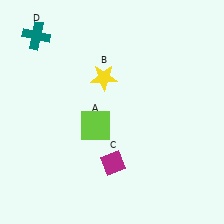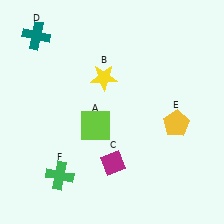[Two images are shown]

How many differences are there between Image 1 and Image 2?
There are 2 differences between the two images.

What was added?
A yellow pentagon (E), a green cross (F) were added in Image 2.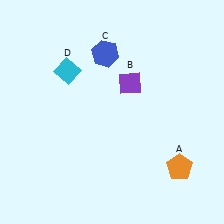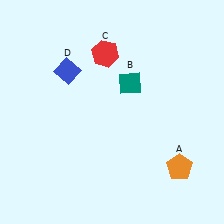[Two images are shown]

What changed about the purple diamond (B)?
In Image 1, B is purple. In Image 2, it changed to teal.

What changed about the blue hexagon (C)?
In Image 1, C is blue. In Image 2, it changed to red.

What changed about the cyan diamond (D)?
In Image 1, D is cyan. In Image 2, it changed to blue.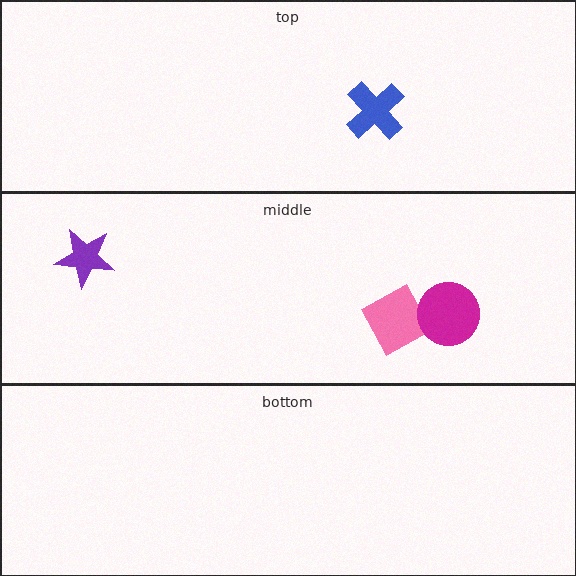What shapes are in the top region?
The blue cross.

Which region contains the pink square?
The middle region.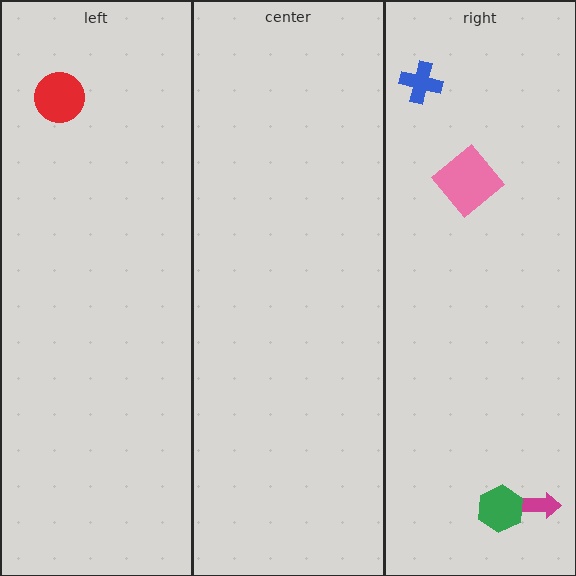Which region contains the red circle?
The left region.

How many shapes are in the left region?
1.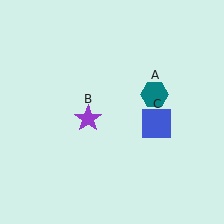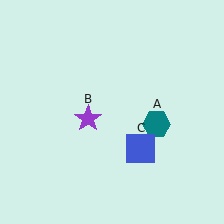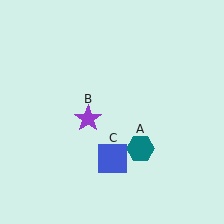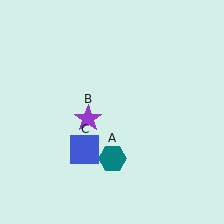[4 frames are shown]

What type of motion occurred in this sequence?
The teal hexagon (object A), blue square (object C) rotated clockwise around the center of the scene.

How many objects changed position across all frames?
2 objects changed position: teal hexagon (object A), blue square (object C).